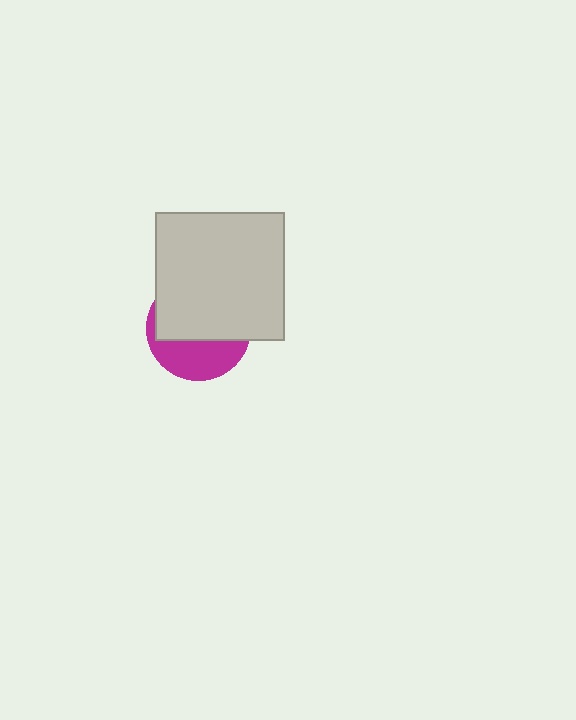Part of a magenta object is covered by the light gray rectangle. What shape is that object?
It is a circle.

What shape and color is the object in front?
The object in front is a light gray rectangle.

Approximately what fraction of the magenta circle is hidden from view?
Roughly 62% of the magenta circle is hidden behind the light gray rectangle.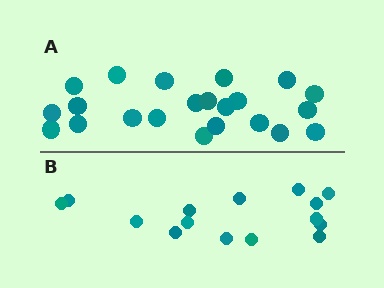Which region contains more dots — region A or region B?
Region A (the top region) has more dots.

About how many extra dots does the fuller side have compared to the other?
Region A has roughly 8 or so more dots than region B.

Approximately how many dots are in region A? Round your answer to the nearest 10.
About 20 dots. (The exact count is 22, which rounds to 20.)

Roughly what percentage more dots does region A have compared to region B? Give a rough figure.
About 45% more.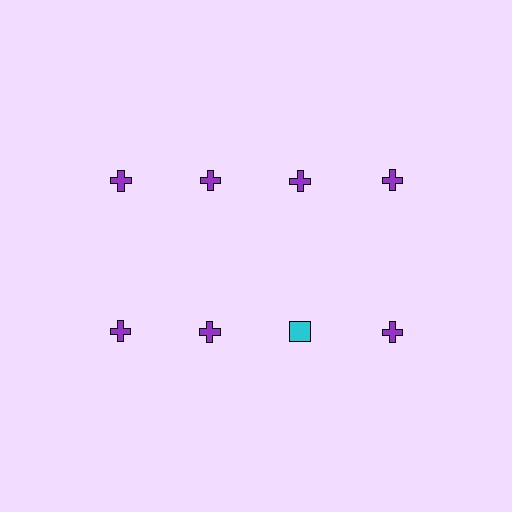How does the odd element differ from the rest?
It differs in both color (cyan instead of purple) and shape (square instead of cross).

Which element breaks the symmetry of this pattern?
The cyan square in the second row, center column breaks the symmetry. All other shapes are purple crosses.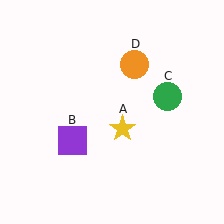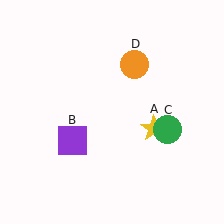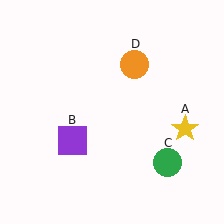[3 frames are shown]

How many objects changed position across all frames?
2 objects changed position: yellow star (object A), green circle (object C).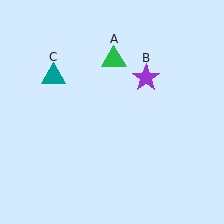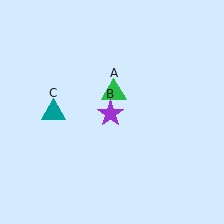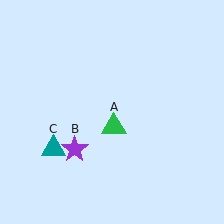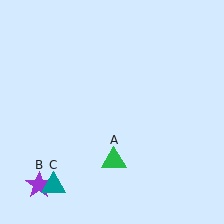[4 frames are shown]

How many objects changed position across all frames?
3 objects changed position: green triangle (object A), purple star (object B), teal triangle (object C).